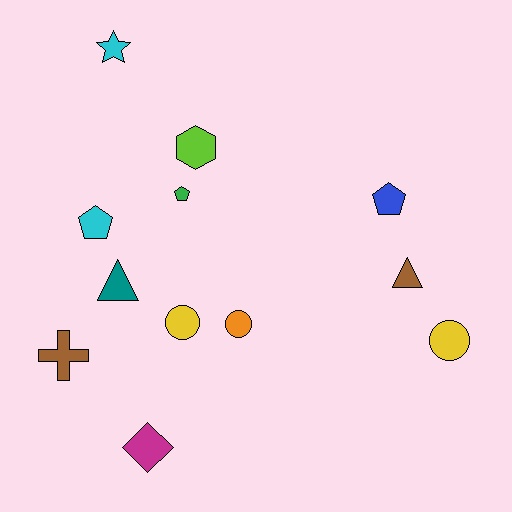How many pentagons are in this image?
There are 3 pentagons.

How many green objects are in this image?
There is 1 green object.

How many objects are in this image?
There are 12 objects.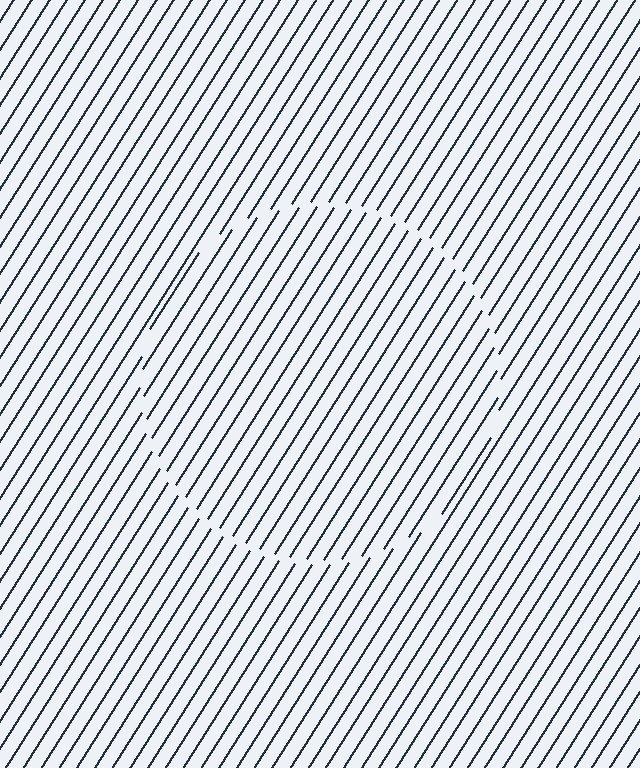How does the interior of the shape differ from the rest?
The interior of the shape contains the same grating, shifted by half a period — the contour is defined by the phase discontinuity where line-ends from the inner and outer gratings abut.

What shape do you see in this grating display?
An illusory circle. The interior of the shape contains the same grating, shifted by half a period — the contour is defined by the phase discontinuity where line-ends from the inner and outer gratings abut.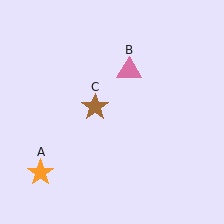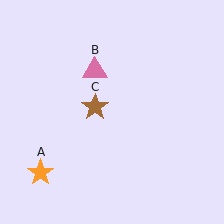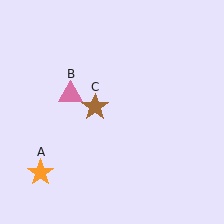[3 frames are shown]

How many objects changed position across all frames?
1 object changed position: pink triangle (object B).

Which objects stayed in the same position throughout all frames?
Orange star (object A) and brown star (object C) remained stationary.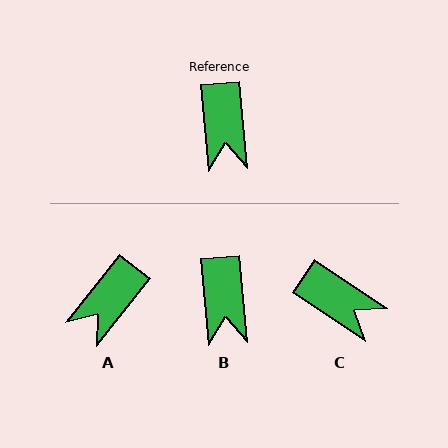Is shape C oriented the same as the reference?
No, it is off by about 51 degrees.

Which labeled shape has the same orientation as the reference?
B.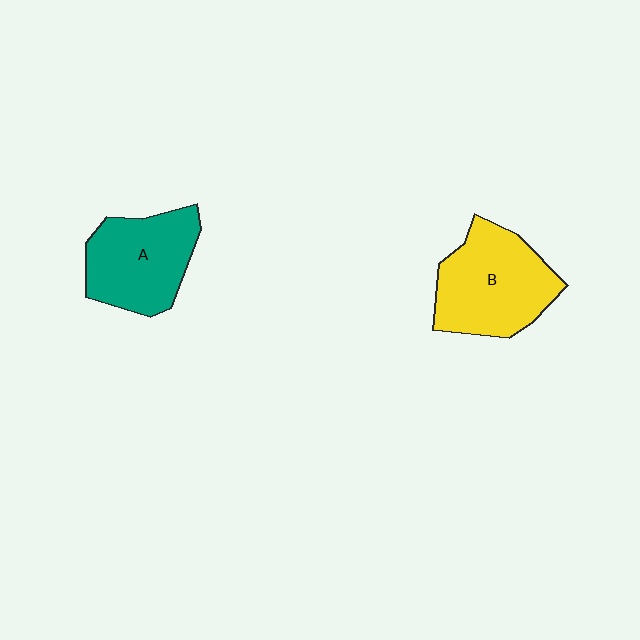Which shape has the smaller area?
Shape A (teal).